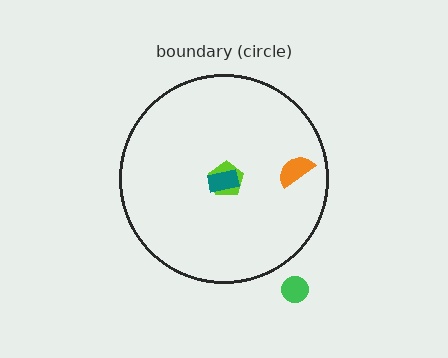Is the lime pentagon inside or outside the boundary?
Inside.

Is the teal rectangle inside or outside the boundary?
Inside.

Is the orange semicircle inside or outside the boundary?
Inside.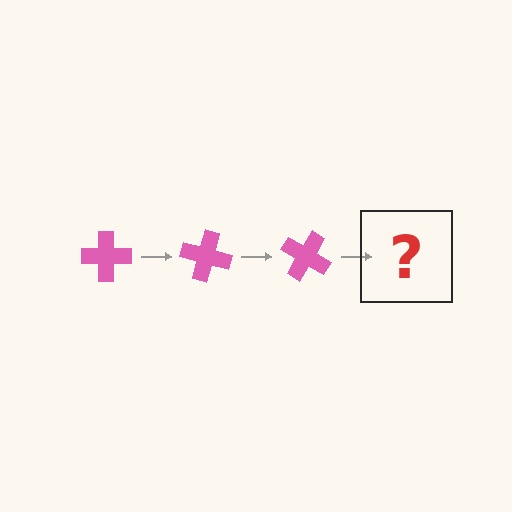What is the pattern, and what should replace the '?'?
The pattern is that the cross rotates 15 degrees each step. The '?' should be a pink cross rotated 45 degrees.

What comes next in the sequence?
The next element should be a pink cross rotated 45 degrees.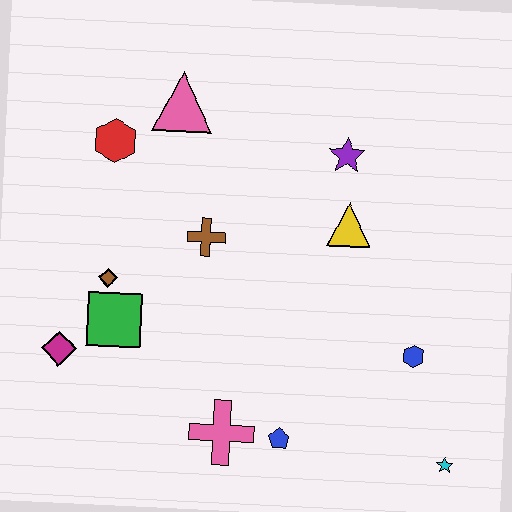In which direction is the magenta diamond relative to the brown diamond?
The magenta diamond is below the brown diamond.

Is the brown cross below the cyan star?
No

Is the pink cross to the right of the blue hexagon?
No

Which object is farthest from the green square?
The cyan star is farthest from the green square.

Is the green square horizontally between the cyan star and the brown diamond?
Yes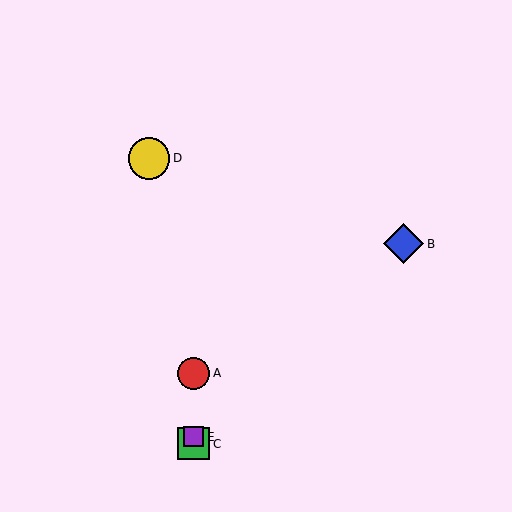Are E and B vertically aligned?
No, E is at x≈194 and B is at x≈403.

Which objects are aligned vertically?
Objects A, C, E are aligned vertically.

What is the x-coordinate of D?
Object D is at x≈149.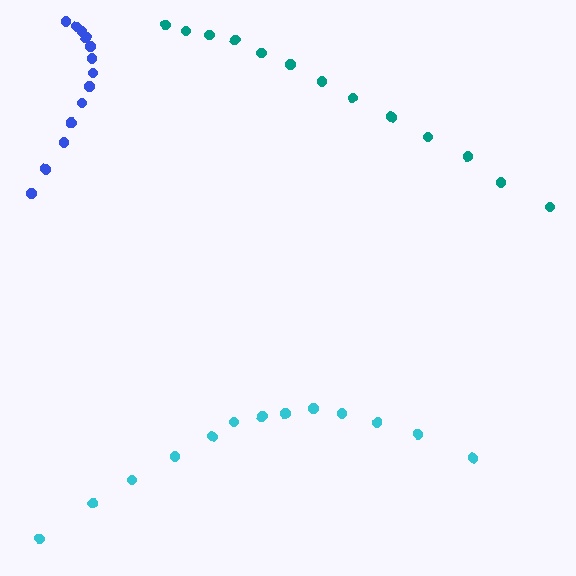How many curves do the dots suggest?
There are 3 distinct paths.